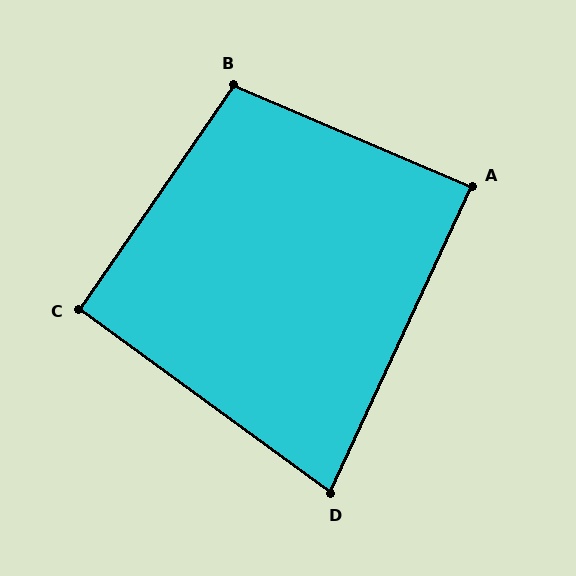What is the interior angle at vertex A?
Approximately 88 degrees (approximately right).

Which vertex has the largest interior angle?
B, at approximately 101 degrees.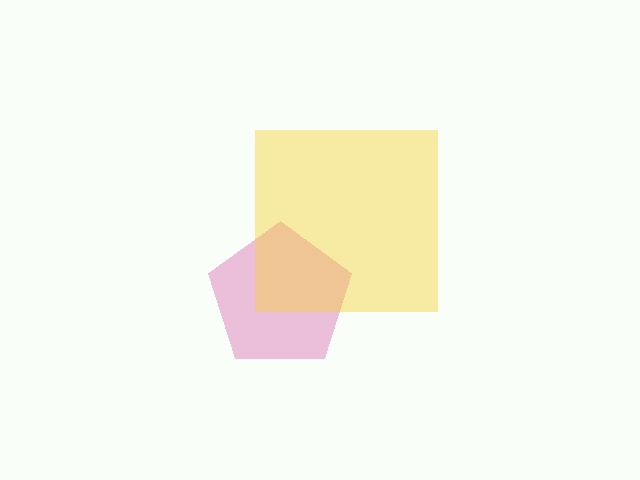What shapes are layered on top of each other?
The layered shapes are: a pink pentagon, a yellow square.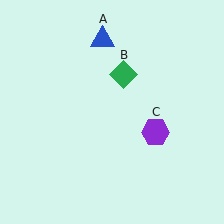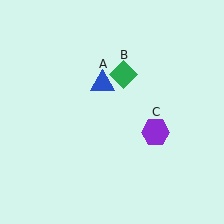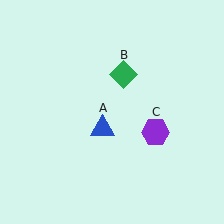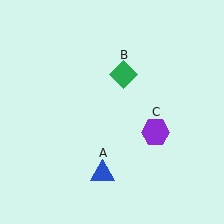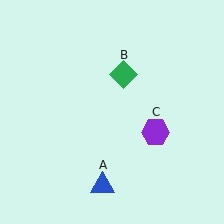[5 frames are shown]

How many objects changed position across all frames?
1 object changed position: blue triangle (object A).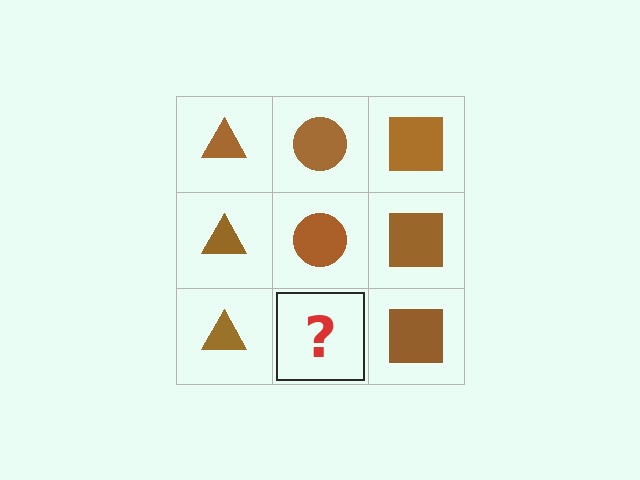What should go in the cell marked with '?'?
The missing cell should contain a brown circle.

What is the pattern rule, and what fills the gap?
The rule is that each column has a consistent shape. The gap should be filled with a brown circle.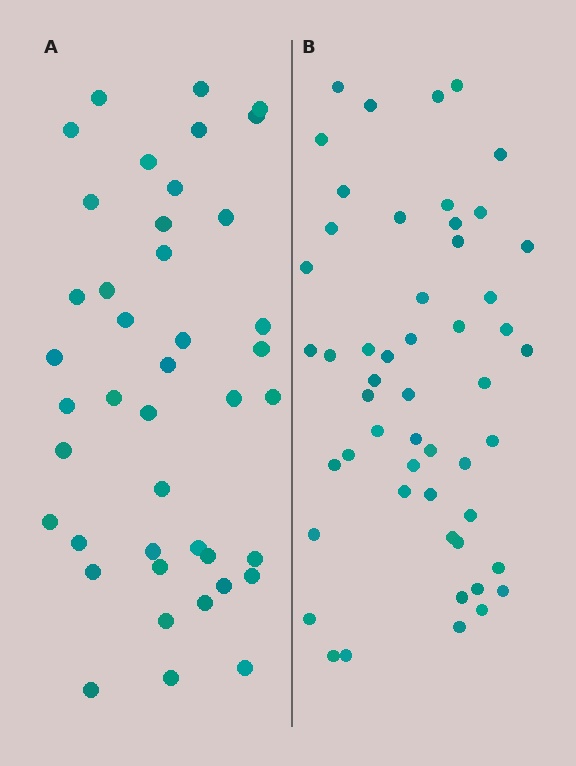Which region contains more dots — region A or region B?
Region B (the right region) has more dots.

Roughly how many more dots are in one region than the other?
Region B has roughly 10 or so more dots than region A.